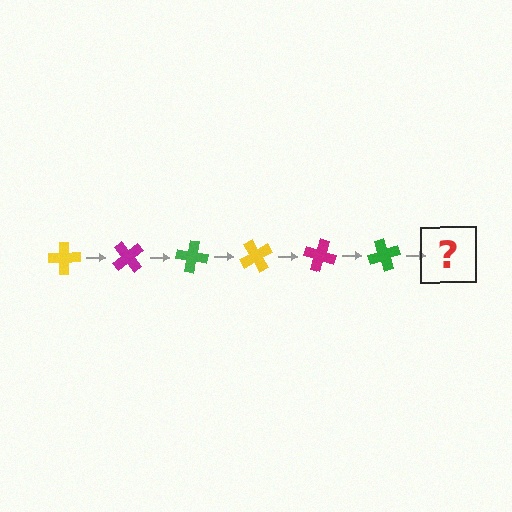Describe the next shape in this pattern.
It should be a yellow cross, rotated 300 degrees from the start.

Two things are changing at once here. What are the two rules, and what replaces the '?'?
The two rules are that it rotates 50 degrees each step and the color cycles through yellow, magenta, and green. The '?' should be a yellow cross, rotated 300 degrees from the start.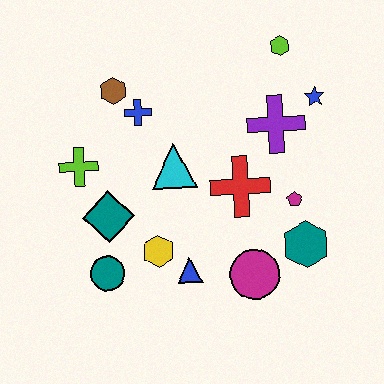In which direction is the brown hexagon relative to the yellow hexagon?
The brown hexagon is above the yellow hexagon.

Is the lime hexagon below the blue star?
No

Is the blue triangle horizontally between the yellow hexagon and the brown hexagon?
No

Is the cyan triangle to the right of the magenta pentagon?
No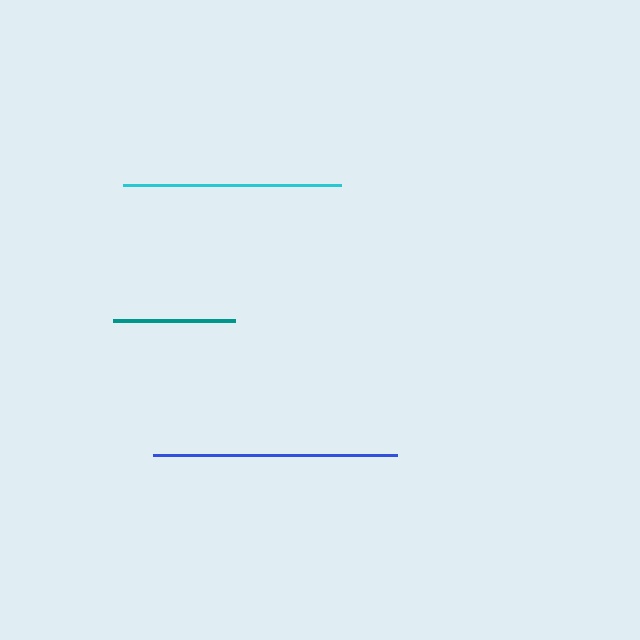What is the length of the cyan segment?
The cyan segment is approximately 218 pixels long.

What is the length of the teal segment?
The teal segment is approximately 122 pixels long.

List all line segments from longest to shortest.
From longest to shortest: blue, cyan, teal.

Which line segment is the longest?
The blue line is the longest at approximately 244 pixels.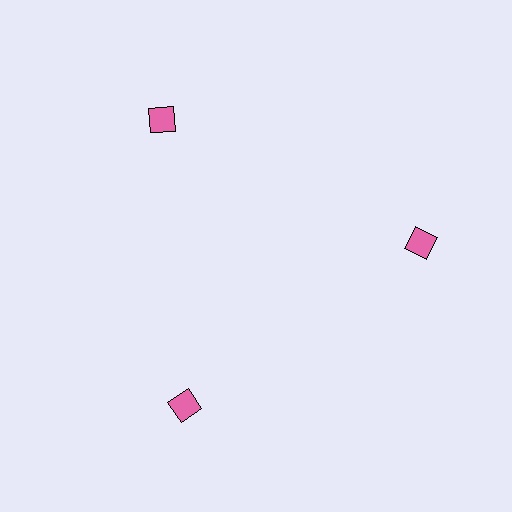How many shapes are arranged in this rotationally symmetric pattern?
There are 3 shapes, arranged in 3 groups of 1.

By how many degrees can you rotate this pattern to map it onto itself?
The pattern maps onto itself every 120 degrees of rotation.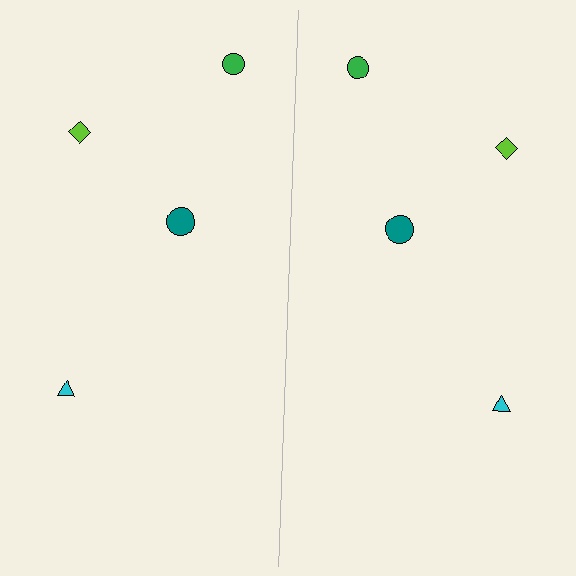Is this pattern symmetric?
Yes, this pattern has bilateral (reflection) symmetry.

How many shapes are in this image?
There are 8 shapes in this image.